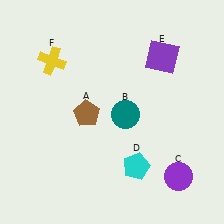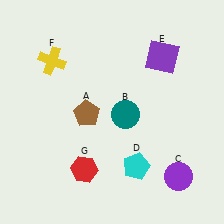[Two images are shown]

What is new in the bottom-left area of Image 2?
A red hexagon (G) was added in the bottom-left area of Image 2.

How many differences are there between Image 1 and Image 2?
There is 1 difference between the two images.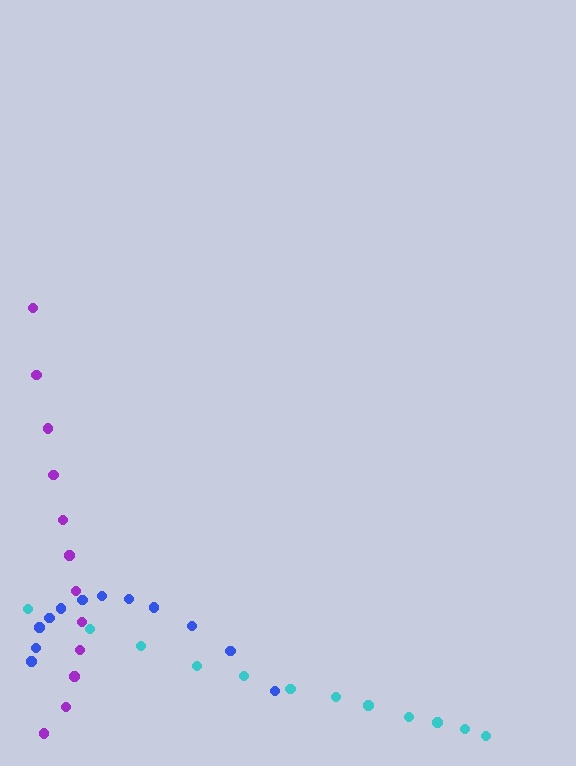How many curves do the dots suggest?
There are 3 distinct paths.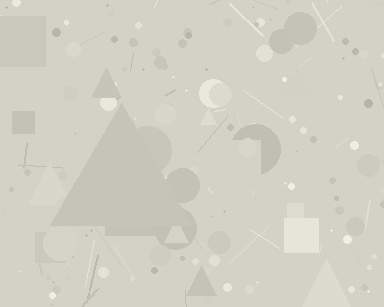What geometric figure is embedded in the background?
A triangle is embedded in the background.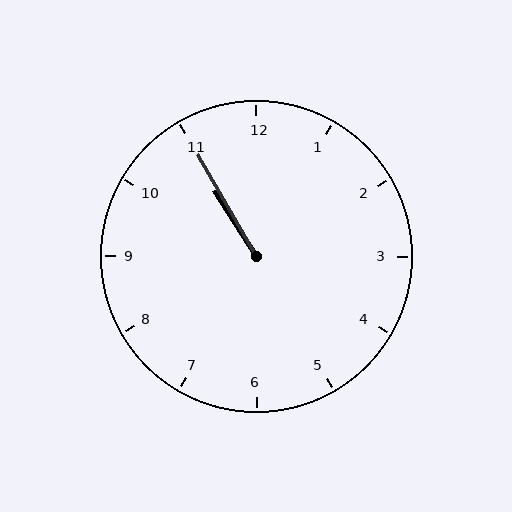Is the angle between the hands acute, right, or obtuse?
It is acute.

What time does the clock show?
10:55.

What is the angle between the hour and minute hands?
Approximately 2 degrees.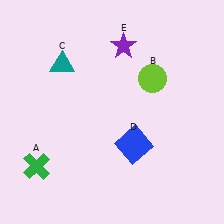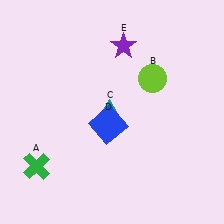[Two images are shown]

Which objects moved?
The objects that moved are: the teal triangle (C), the blue square (D).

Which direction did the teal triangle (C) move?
The teal triangle (C) moved down.